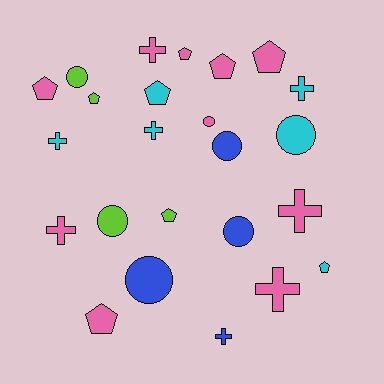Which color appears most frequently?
Pink, with 10 objects.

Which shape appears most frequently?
Pentagon, with 9 objects.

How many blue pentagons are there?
There are no blue pentagons.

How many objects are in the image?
There are 24 objects.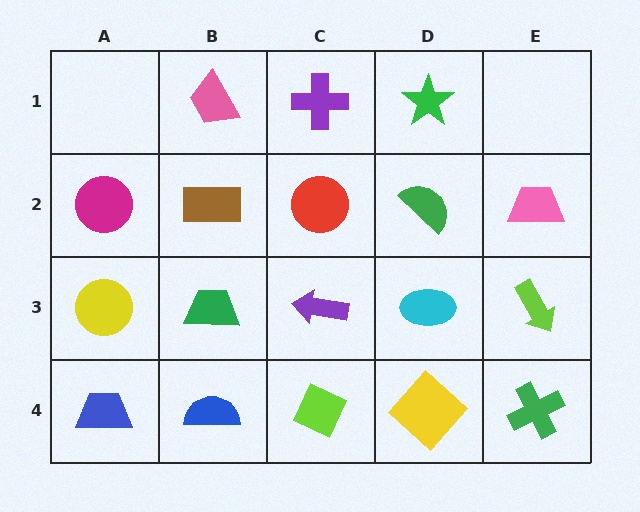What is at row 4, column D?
A yellow diamond.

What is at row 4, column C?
A lime diamond.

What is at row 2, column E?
A pink trapezoid.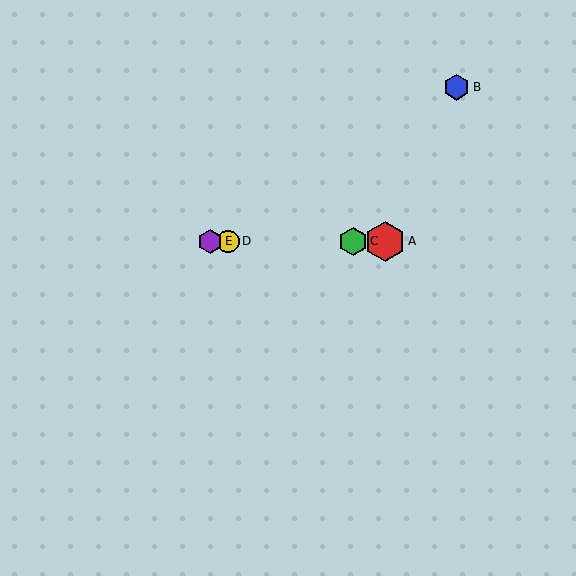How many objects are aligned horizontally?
4 objects (A, C, D, E) are aligned horizontally.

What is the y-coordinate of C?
Object C is at y≈241.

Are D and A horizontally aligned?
Yes, both are at y≈241.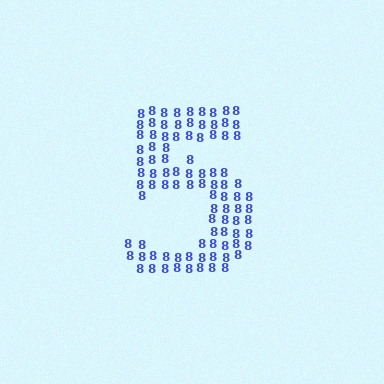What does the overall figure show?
The overall figure shows the digit 5.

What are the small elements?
The small elements are digit 8's.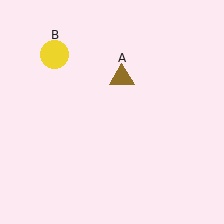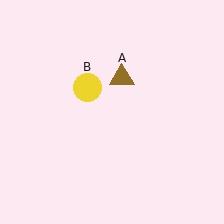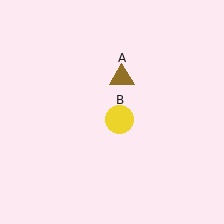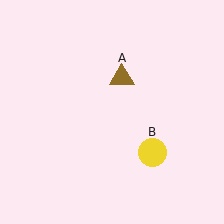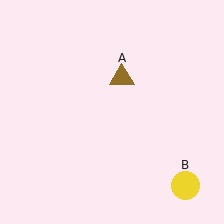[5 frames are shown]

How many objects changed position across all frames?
1 object changed position: yellow circle (object B).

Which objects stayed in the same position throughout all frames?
Brown triangle (object A) remained stationary.